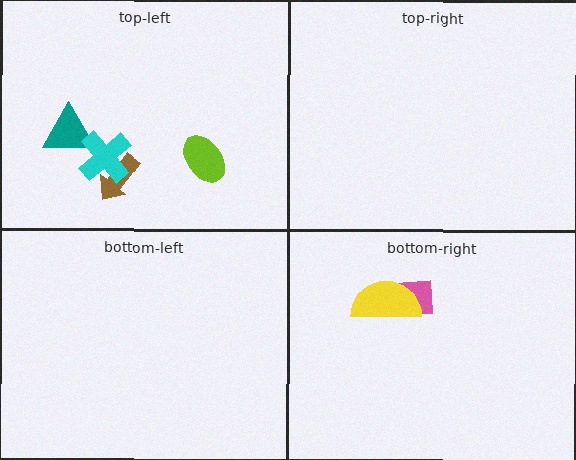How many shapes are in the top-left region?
4.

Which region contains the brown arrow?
The top-left region.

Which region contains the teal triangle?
The top-left region.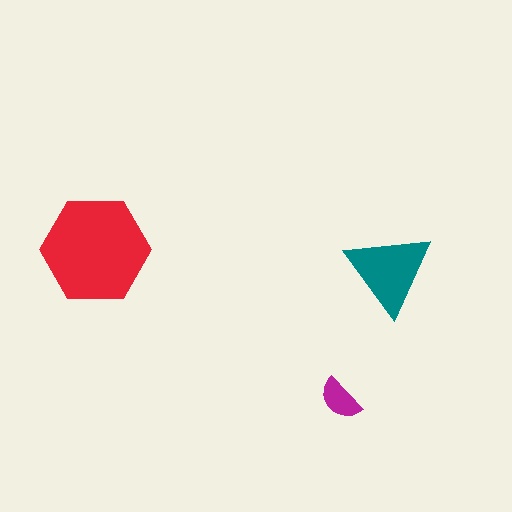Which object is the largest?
The red hexagon.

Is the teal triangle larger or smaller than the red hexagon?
Smaller.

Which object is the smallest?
The magenta semicircle.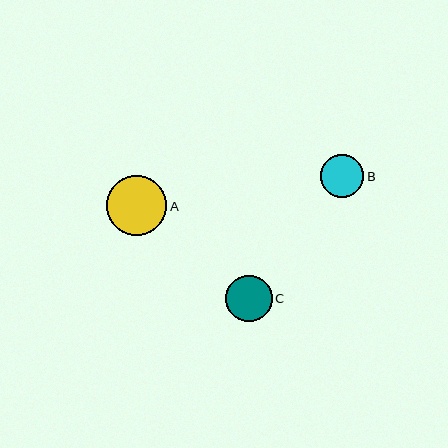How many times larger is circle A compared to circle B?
Circle A is approximately 1.4 times the size of circle B.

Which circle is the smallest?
Circle B is the smallest with a size of approximately 44 pixels.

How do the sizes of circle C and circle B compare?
Circle C and circle B are approximately the same size.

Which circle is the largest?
Circle A is the largest with a size of approximately 60 pixels.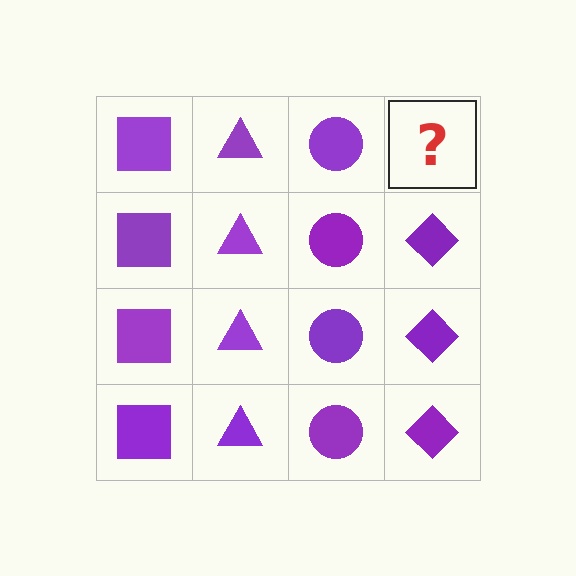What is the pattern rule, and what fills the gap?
The rule is that each column has a consistent shape. The gap should be filled with a purple diamond.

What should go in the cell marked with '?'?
The missing cell should contain a purple diamond.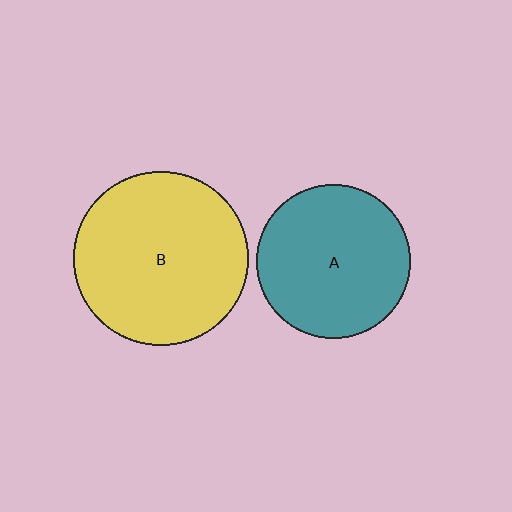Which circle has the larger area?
Circle B (yellow).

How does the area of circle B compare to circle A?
Approximately 1.3 times.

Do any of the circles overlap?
No, none of the circles overlap.